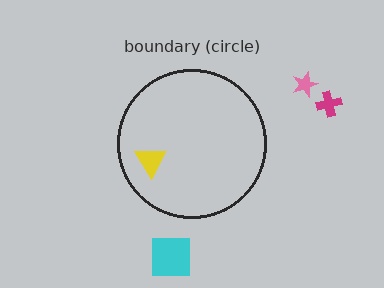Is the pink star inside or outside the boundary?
Outside.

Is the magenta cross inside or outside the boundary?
Outside.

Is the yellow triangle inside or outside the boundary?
Inside.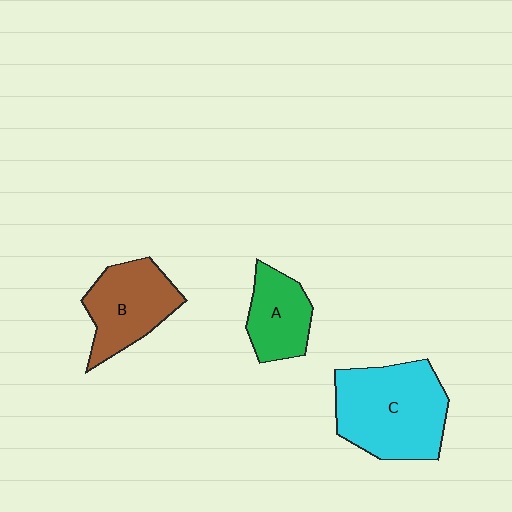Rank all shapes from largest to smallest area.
From largest to smallest: C (cyan), B (brown), A (green).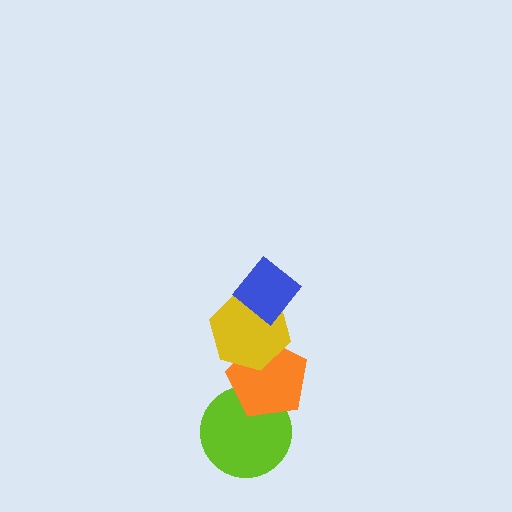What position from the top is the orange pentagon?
The orange pentagon is 3rd from the top.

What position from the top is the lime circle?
The lime circle is 4th from the top.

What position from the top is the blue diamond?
The blue diamond is 1st from the top.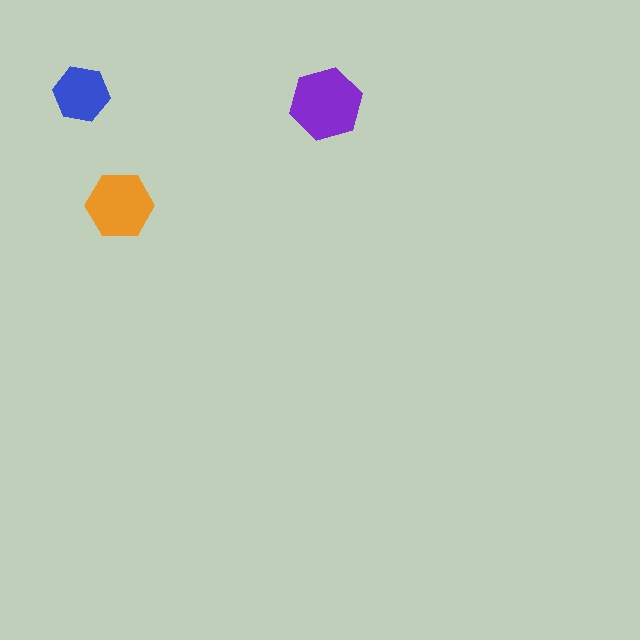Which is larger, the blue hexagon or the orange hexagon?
The orange one.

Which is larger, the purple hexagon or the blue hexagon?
The purple one.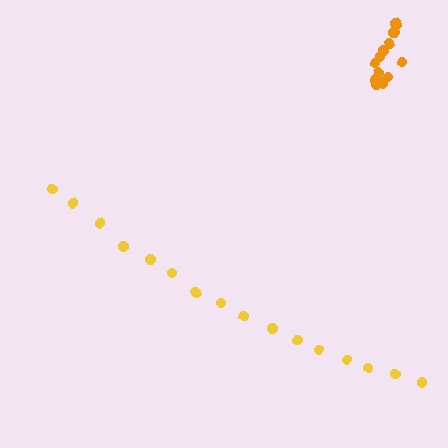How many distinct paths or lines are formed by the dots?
There are 2 distinct paths.